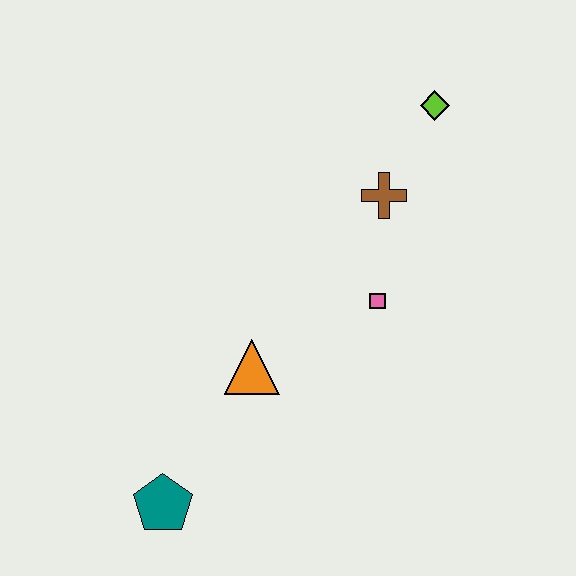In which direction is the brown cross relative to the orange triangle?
The brown cross is above the orange triangle.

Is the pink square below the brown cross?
Yes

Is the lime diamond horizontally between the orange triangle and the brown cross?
No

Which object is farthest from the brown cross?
The teal pentagon is farthest from the brown cross.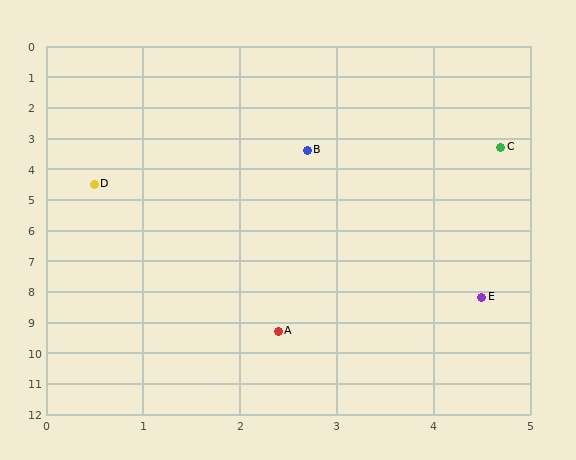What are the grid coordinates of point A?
Point A is at approximately (2.4, 9.3).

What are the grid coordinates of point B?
Point B is at approximately (2.7, 3.4).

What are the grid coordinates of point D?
Point D is at approximately (0.5, 4.5).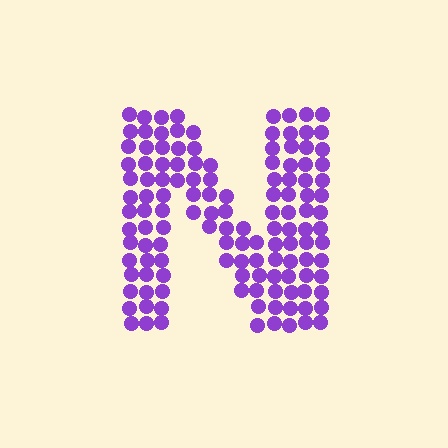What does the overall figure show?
The overall figure shows the letter N.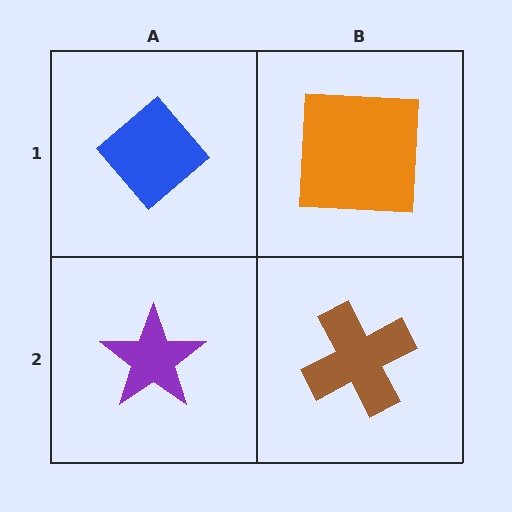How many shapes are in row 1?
2 shapes.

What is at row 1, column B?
An orange square.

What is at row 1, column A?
A blue diamond.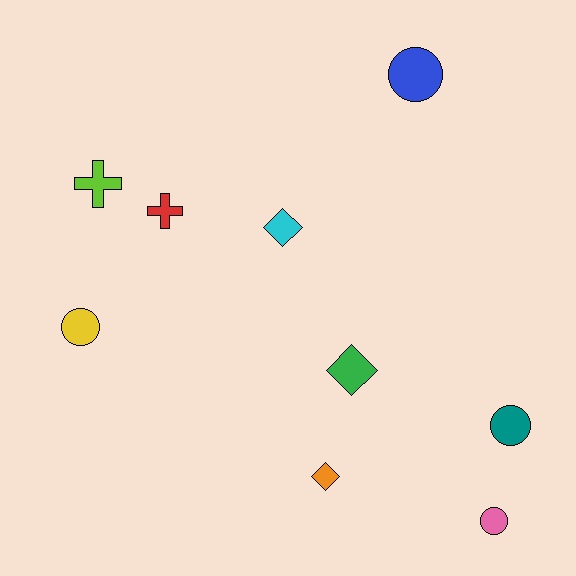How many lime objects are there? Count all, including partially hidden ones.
There is 1 lime object.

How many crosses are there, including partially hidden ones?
There are 2 crosses.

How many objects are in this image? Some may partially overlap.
There are 9 objects.